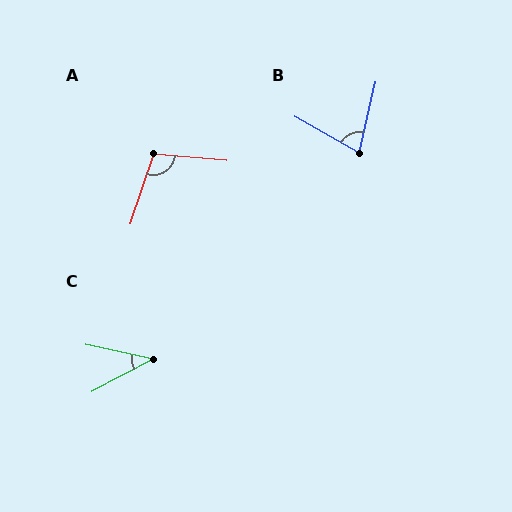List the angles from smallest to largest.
C (40°), B (74°), A (103°).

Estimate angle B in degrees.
Approximately 74 degrees.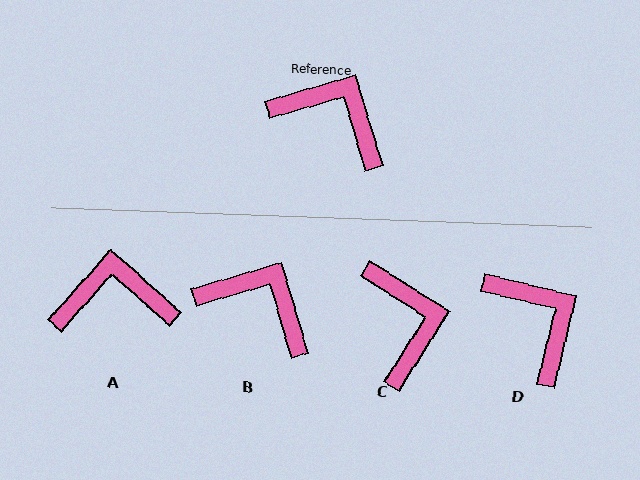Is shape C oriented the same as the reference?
No, it is off by about 49 degrees.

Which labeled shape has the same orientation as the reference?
B.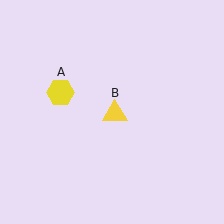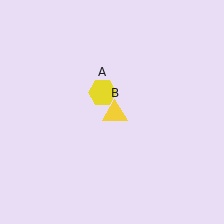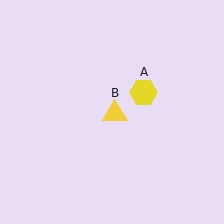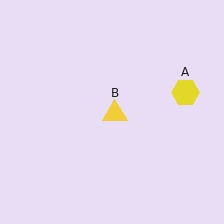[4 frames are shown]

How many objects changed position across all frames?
1 object changed position: yellow hexagon (object A).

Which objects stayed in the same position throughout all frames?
Yellow triangle (object B) remained stationary.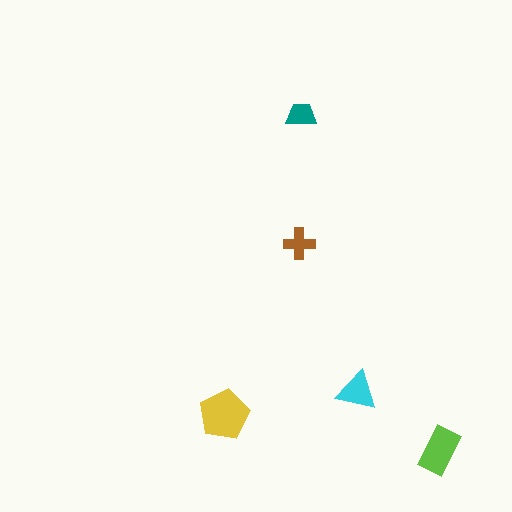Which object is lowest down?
The lime rectangle is bottommost.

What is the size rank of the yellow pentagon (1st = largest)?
1st.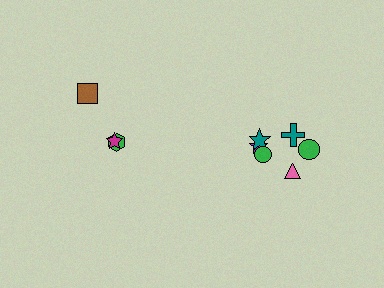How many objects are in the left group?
There are 3 objects.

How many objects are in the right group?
There are 6 objects.